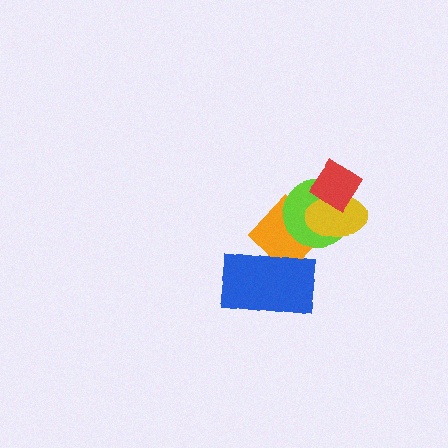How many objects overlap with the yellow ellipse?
3 objects overlap with the yellow ellipse.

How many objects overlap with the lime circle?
3 objects overlap with the lime circle.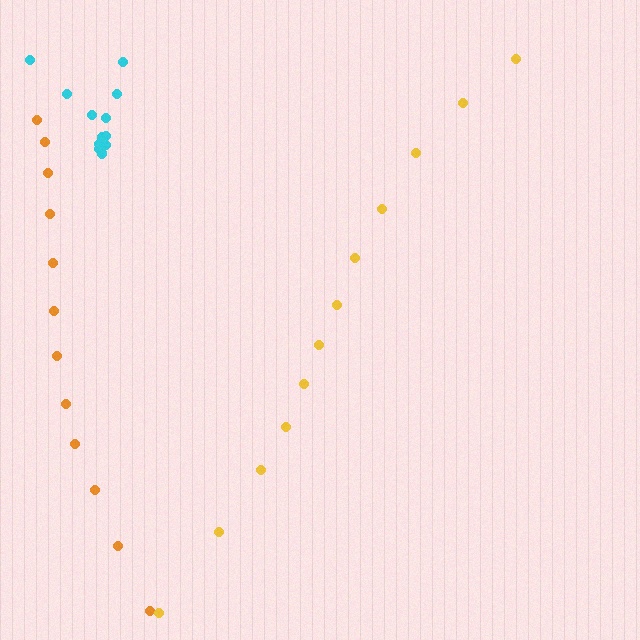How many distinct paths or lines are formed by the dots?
There are 3 distinct paths.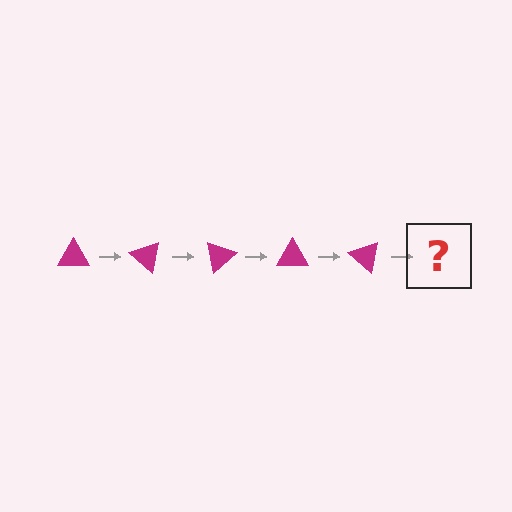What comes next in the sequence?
The next element should be a magenta triangle rotated 200 degrees.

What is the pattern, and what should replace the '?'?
The pattern is that the triangle rotates 40 degrees each step. The '?' should be a magenta triangle rotated 200 degrees.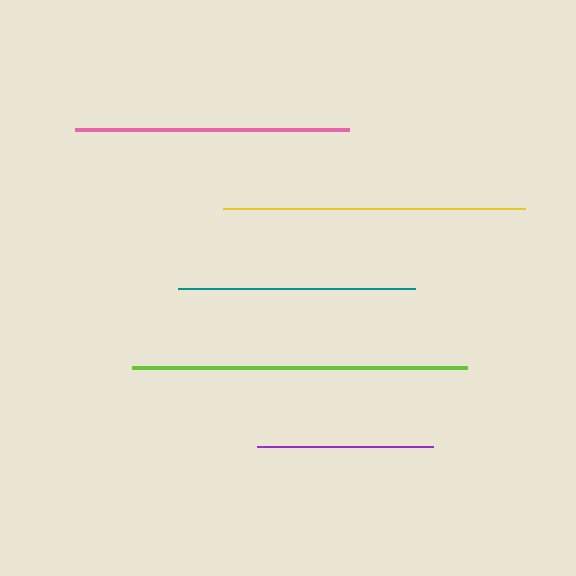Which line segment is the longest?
The lime line is the longest at approximately 335 pixels.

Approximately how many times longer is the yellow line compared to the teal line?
The yellow line is approximately 1.3 times the length of the teal line.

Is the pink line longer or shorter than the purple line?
The pink line is longer than the purple line.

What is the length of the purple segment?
The purple segment is approximately 176 pixels long.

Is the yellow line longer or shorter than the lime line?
The lime line is longer than the yellow line.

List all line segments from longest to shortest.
From longest to shortest: lime, yellow, pink, teal, purple.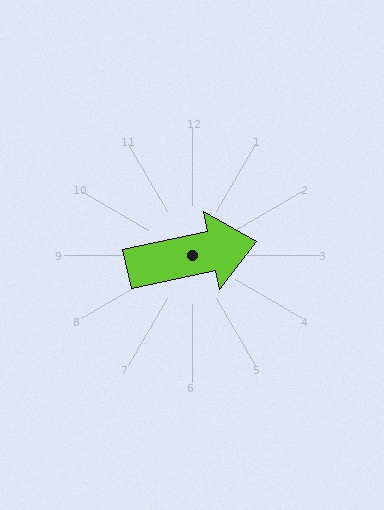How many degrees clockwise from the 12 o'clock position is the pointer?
Approximately 78 degrees.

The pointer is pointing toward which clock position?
Roughly 3 o'clock.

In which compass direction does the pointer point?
East.